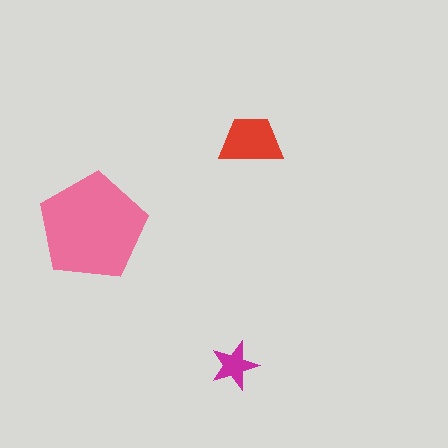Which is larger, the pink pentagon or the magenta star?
The pink pentagon.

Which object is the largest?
The pink pentagon.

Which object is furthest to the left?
The pink pentagon is leftmost.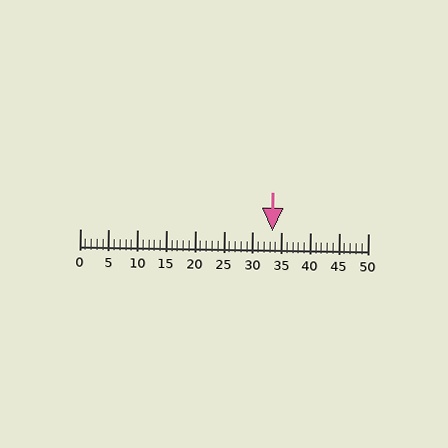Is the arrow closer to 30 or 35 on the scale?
The arrow is closer to 35.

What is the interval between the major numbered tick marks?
The major tick marks are spaced 5 units apart.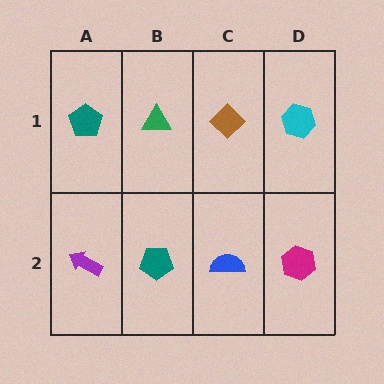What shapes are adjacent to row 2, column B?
A green triangle (row 1, column B), a purple arrow (row 2, column A), a blue semicircle (row 2, column C).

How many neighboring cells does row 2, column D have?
2.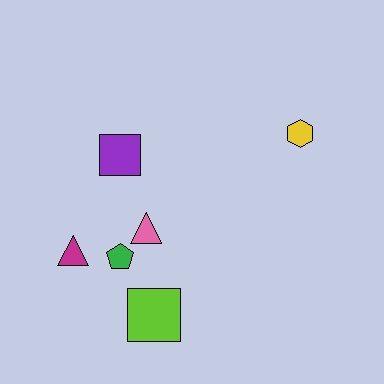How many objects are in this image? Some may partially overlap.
There are 6 objects.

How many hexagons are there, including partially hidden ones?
There is 1 hexagon.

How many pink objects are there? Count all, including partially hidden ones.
There is 1 pink object.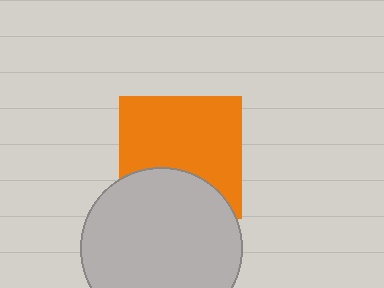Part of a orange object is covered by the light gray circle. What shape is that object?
It is a square.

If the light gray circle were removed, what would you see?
You would see the complete orange square.